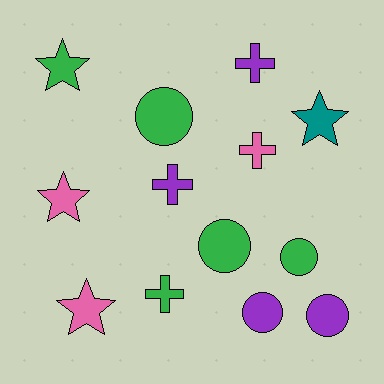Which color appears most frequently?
Green, with 5 objects.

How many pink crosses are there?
There is 1 pink cross.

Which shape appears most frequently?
Circle, with 5 objects.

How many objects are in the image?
There are 13 objects.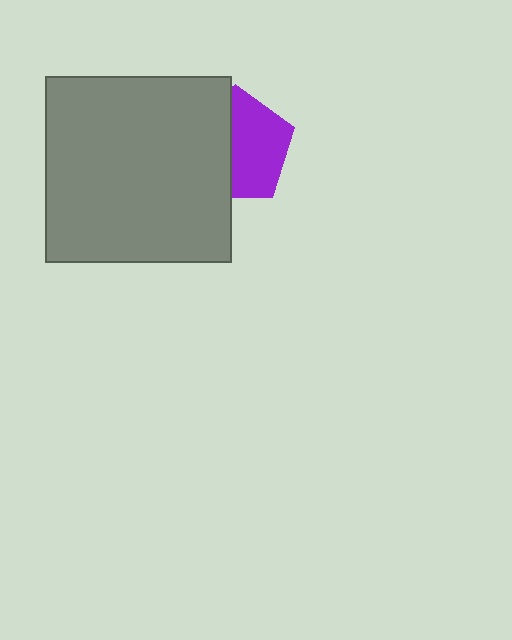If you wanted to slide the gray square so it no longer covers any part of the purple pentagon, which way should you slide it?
Slide it left — that is the most direct way to separate the two shapes.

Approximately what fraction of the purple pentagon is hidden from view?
Roughly 46% of the purple pentagon is hidden behind the gray square.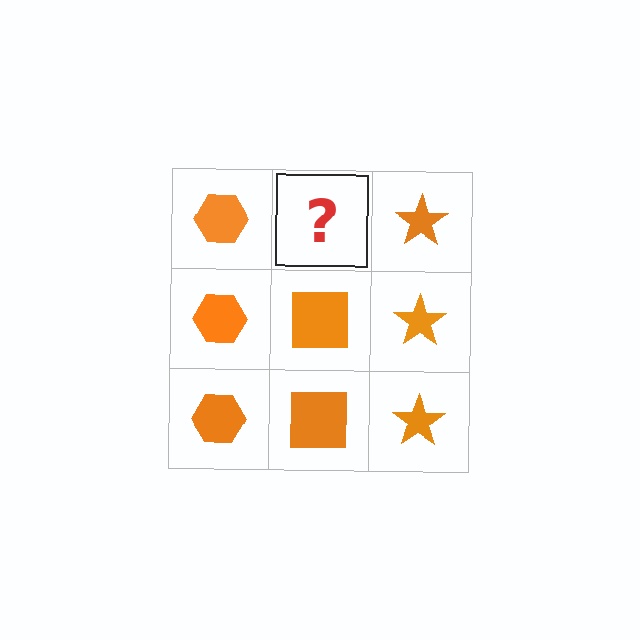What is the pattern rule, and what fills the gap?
The rule is that each column has a consistent shape. The gap should be filled with an orange square.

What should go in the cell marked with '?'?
The missing cell should contain an orange square.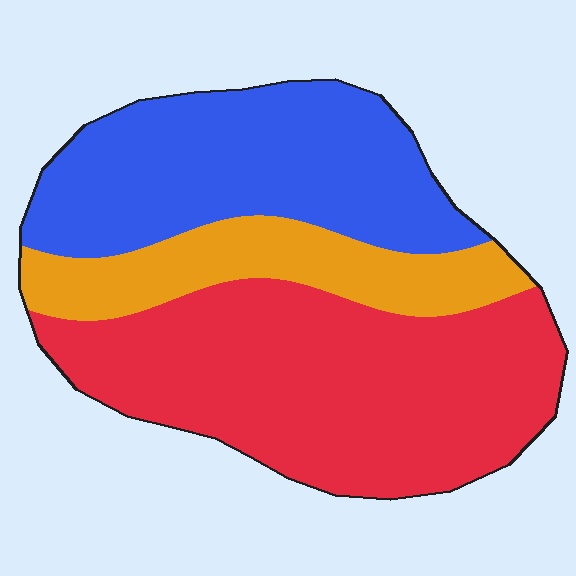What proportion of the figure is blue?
Blue covers 34% of the figure.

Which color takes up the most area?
Red, at roughly 45%.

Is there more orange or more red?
Red.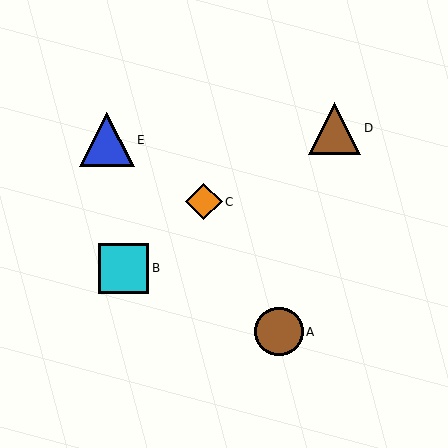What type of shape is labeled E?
Shape E is a blue triangle.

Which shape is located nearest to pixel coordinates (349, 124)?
The brown triangle (labeled D) at (334, 128) is nearest to that location.